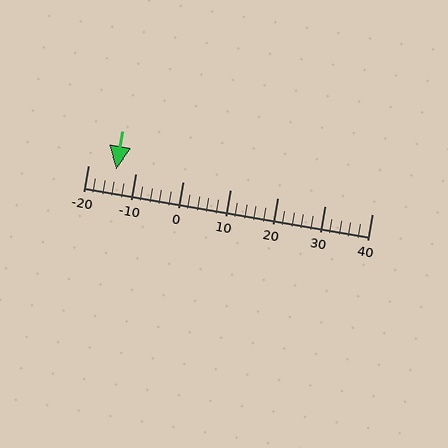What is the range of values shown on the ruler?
The ruler shows values from -20 to 40.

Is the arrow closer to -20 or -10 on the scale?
The arrow is closer to -10.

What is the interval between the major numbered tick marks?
The major tick marks are spaced 10 units apart.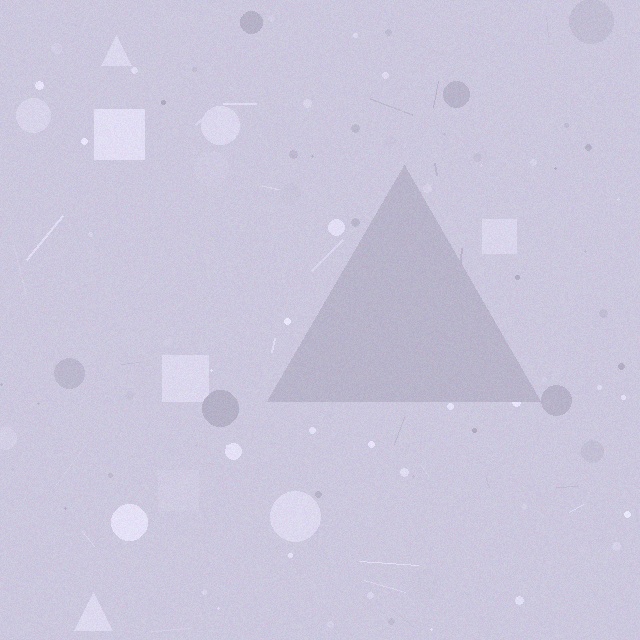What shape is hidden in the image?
A triangle is hidden in the image.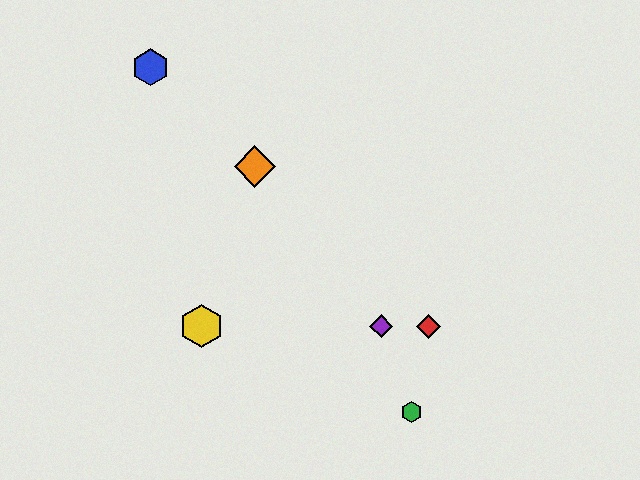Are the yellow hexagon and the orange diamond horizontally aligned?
No, the yellow hexagon is at y≈326 and the orange diamond is at y≈167.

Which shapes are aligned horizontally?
The red diamond, the yellow hexagon, the purple diamond are aligned horizontally.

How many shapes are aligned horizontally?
3 shapes (the red diamond, the yellow hexagon, the purple diamond) are aligned horizontally.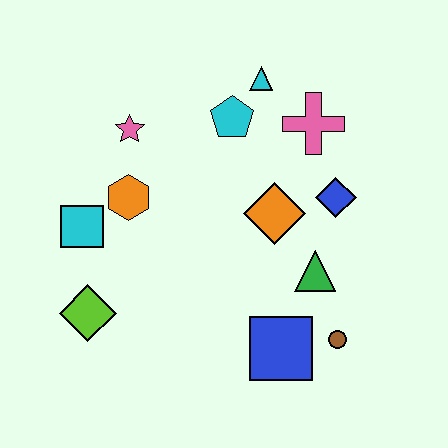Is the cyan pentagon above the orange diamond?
Yes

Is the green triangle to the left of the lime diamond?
No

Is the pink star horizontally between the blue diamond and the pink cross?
No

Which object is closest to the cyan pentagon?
The cyan triangle is closest to the cyan pentagon.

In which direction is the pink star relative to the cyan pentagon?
The pink star is to the left of the cyan pentagon.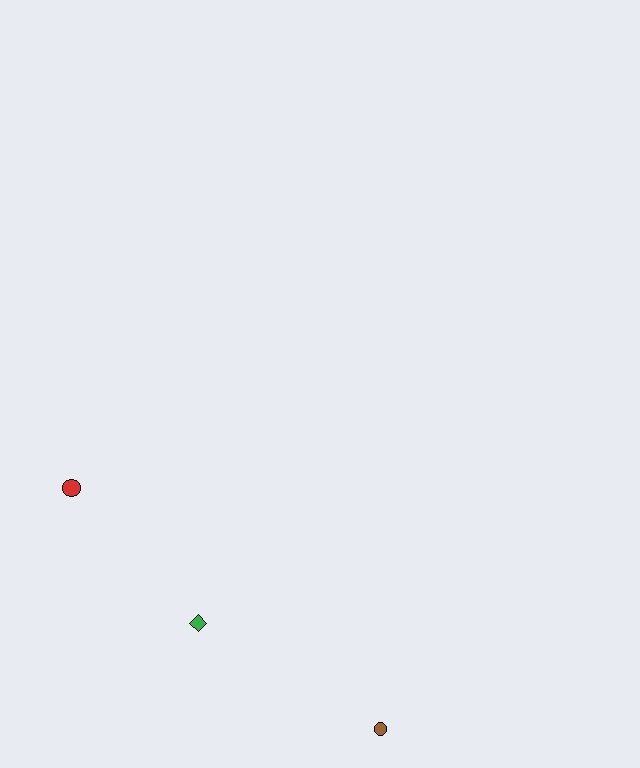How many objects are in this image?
There are 3 objects.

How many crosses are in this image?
There are no crosses.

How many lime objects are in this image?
There are no lime objects.